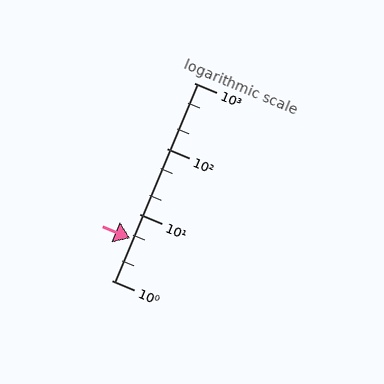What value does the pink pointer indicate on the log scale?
The pointer indicates approximately 4.3.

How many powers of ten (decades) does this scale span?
The scale spans 3 decades, from 1 to 1000.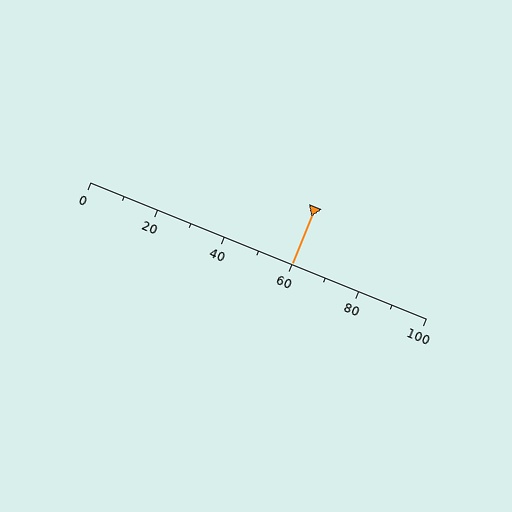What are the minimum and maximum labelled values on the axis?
The axis runs from 0 to 100.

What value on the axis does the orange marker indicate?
The marker indicates approximately 60.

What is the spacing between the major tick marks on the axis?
The major ticks are spaced 20 apart.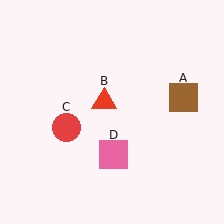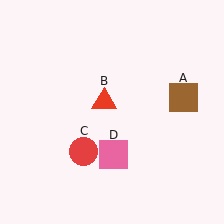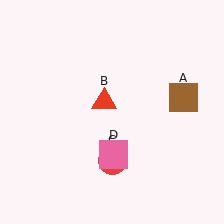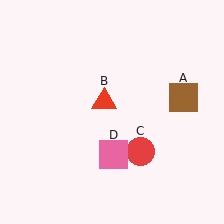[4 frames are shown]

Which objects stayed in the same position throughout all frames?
Brown square (object A) and red triangle (object B) and pink square (object D) remained stationary.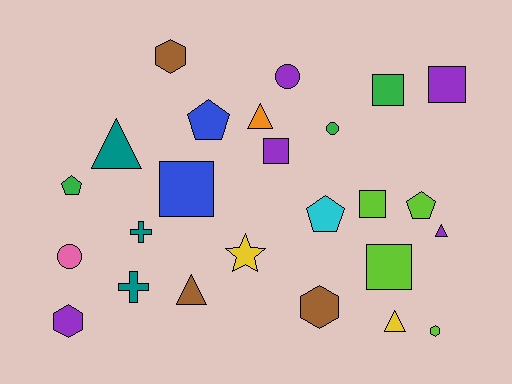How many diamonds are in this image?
There are no diamonds.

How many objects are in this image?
There are 25 objects.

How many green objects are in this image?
There are 3 green objects.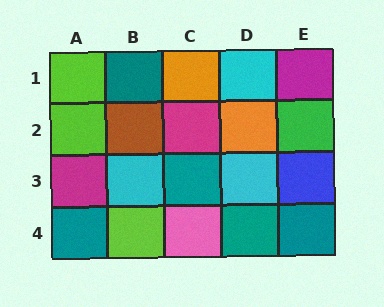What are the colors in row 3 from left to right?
Magenta, cyan, teal, cyan, blue.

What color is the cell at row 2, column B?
Brown.